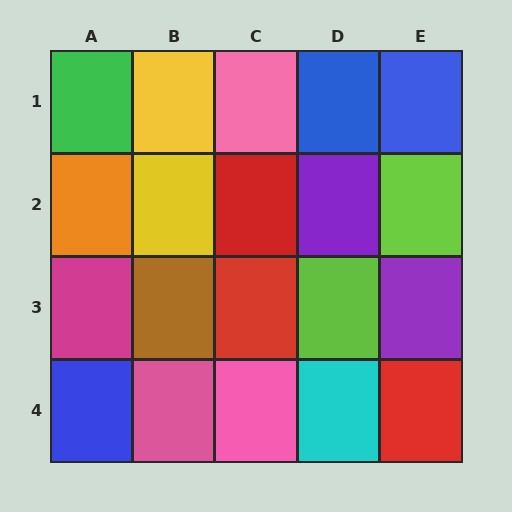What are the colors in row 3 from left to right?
Magenta, brown, red, lime, purple.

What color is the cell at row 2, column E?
Lime.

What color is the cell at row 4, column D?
Cyan.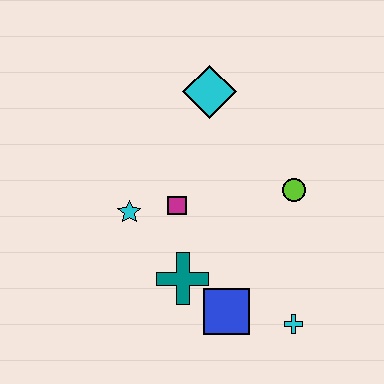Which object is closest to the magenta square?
The cyan star is closest to the magenta square.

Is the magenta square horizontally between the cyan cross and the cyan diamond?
No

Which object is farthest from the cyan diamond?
The cyan cross is farthest from the cyan diamond.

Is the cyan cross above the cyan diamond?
No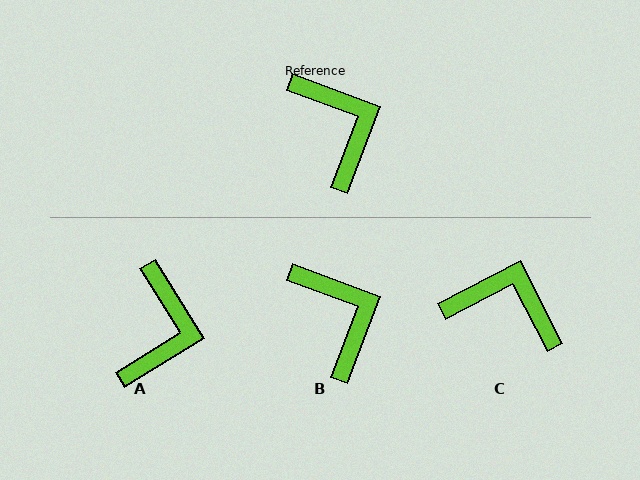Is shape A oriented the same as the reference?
No, it is off by about 38 degrees.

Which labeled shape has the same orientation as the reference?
B.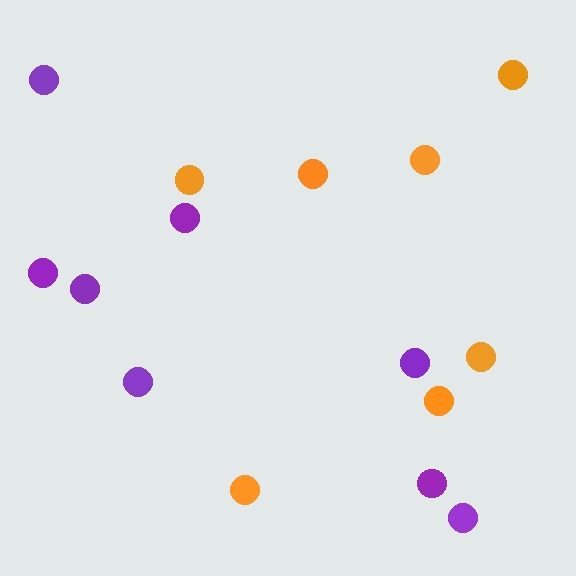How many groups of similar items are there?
There are 2 groups: one group of orange circles (7) and one group of purple circles (8).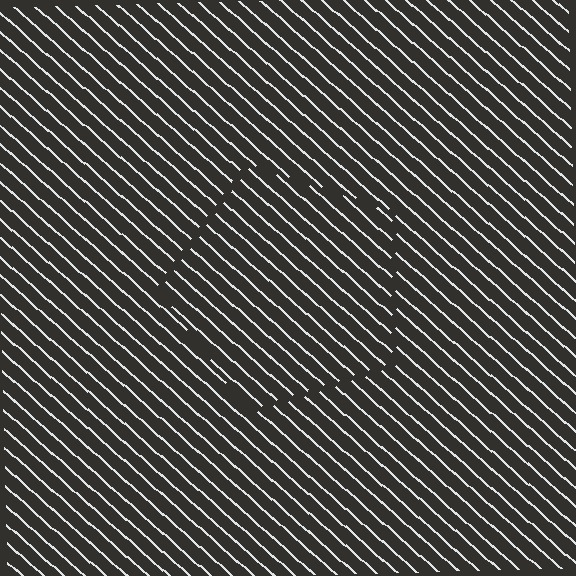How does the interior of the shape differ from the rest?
The interior of the shape contains the same grating, shifted by half a period — the contour is defined by the phase discontinuity where line-ends from the inner and outer gratings abut.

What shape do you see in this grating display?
An illusory pentagon. The interior of the shape contains the same grating, shifted by half a period — the contour is defined by the phase discontinuity where line-ends from the inner and outer gratings abut.